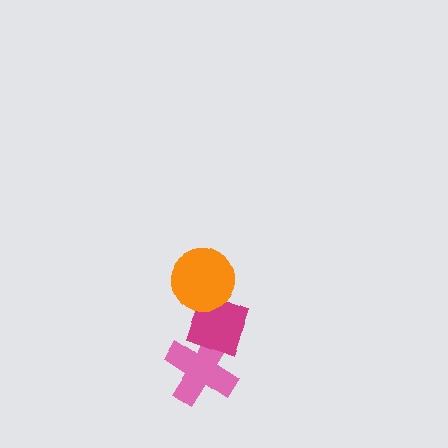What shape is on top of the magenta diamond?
The orange circle is on top of the magenta diamond.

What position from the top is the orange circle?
The orange circle is 1st from the top.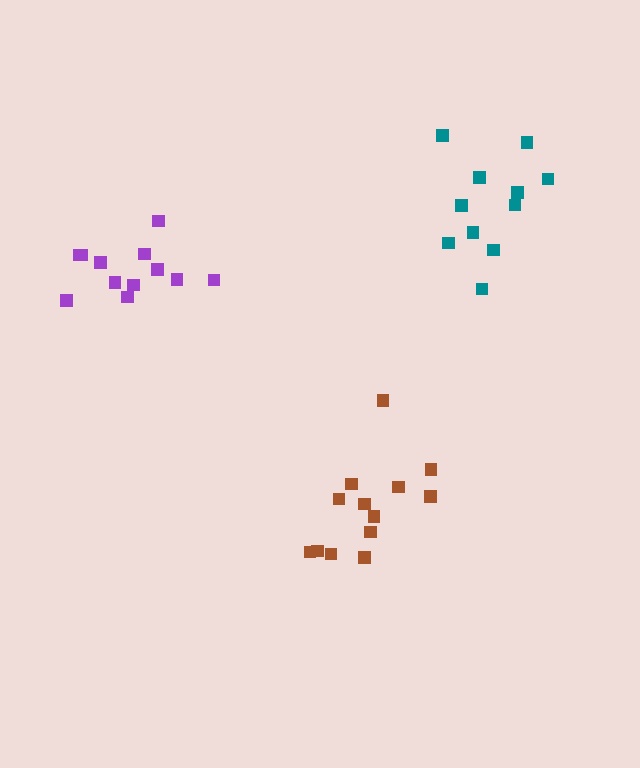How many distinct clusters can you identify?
There are 3 distinct clusters.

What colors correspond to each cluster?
The clusters are colored: teal, purple, brown.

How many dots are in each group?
Group 1: 11 dots, Group 2: 12 dots, Group 3: 13 dots (36 total).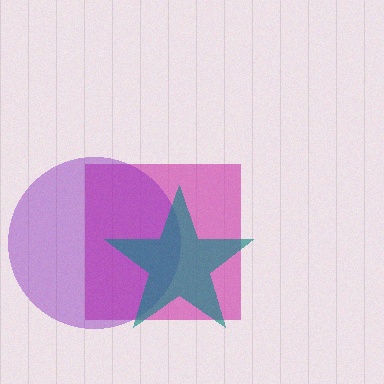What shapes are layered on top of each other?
The layered shapes are: a magenta square, a purple circle, a teal star.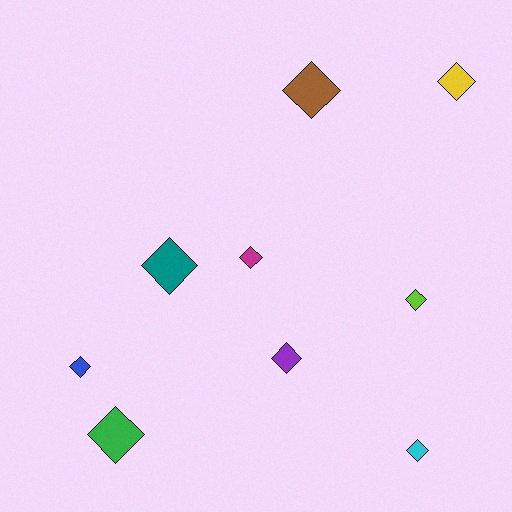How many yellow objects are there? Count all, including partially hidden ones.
There is 1 yellow object.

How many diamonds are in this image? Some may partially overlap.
There are 9 diamonds.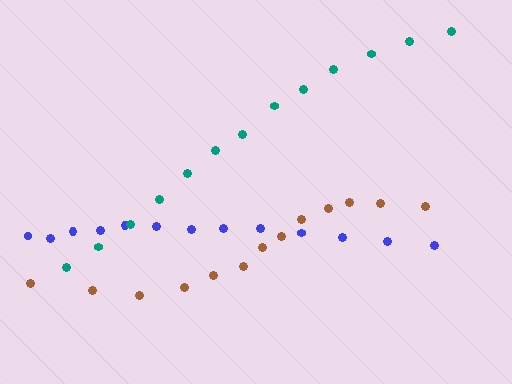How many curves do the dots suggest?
There are 3 distinct paths.